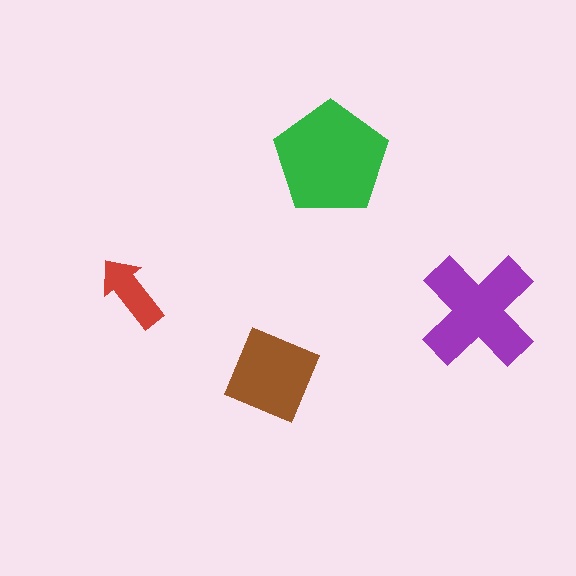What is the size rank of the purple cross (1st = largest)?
2nd.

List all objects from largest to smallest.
The green pentagon, the purple cross, the brown square, the red arrow.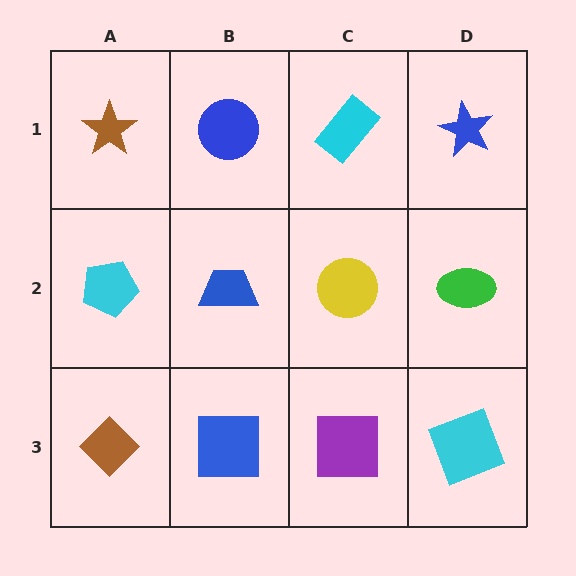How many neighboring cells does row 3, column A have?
2.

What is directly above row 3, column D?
A green ellipse.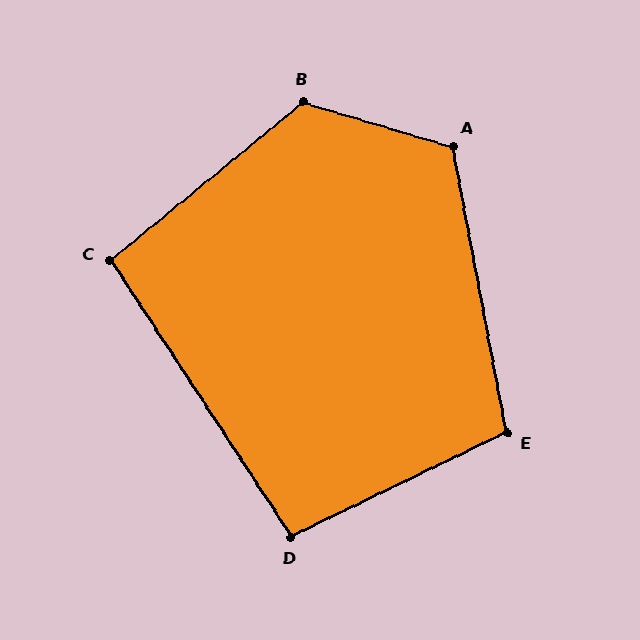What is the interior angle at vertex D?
Approximately 98 degrees (obtuse).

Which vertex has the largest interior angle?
B, at approximately 124 degrees.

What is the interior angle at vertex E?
Approximately 105 degrees (obtuse).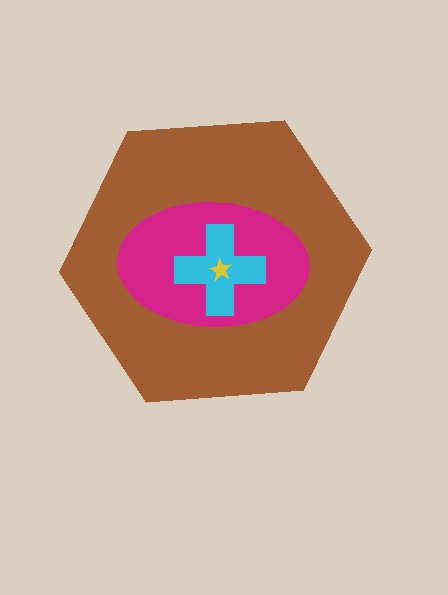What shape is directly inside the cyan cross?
The yellow star.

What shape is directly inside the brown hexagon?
The magenta ellipse.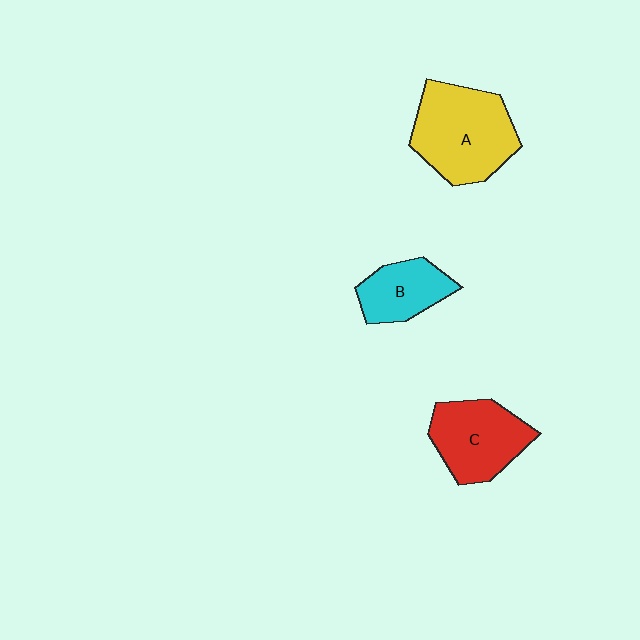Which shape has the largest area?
Shape A (yellow).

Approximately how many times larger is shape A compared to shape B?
Approximately 1.8 times.